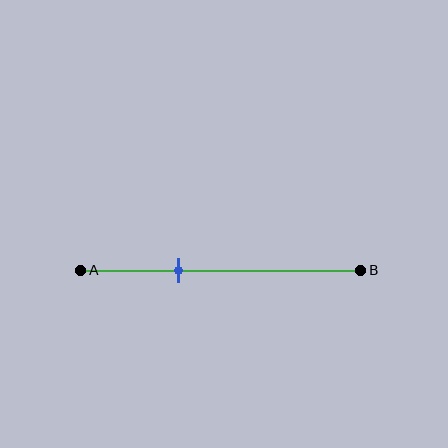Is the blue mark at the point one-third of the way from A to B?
Yes, the mark is approximately at the one-third point.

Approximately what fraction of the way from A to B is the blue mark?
The blue mark is approximately 35% of the way from A to B.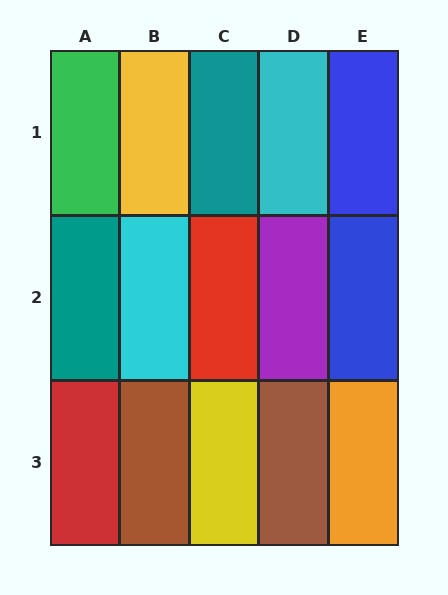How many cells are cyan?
2 cells are cyan.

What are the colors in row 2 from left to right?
Teal, cyan, red, purple, blue.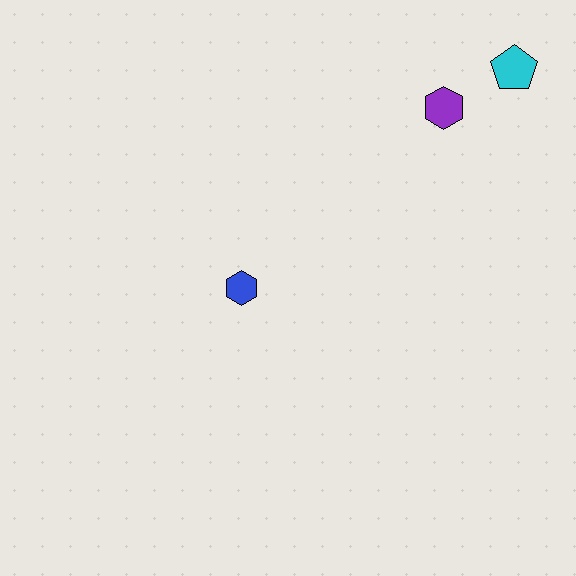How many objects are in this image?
There are 3 objects.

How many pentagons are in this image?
There is 1 pentagon.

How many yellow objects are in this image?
There are no yellow objects.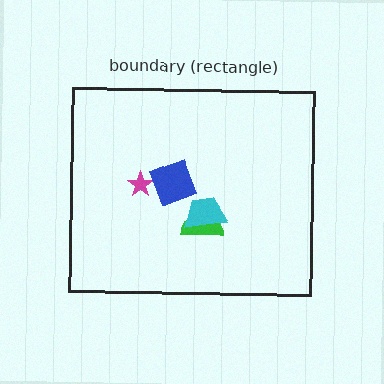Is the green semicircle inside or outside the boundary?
Inside.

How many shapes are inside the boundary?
4 inside, 0 outside.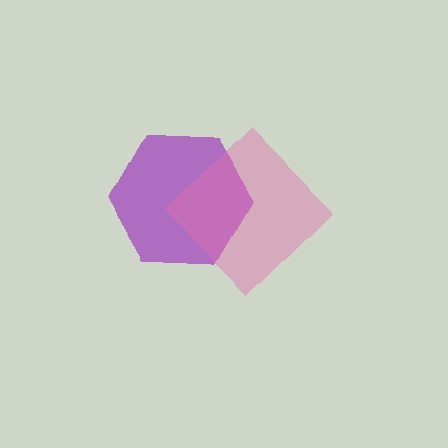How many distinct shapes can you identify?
There are 2 distinct shapes: a purple hexagon, a pink diamond.